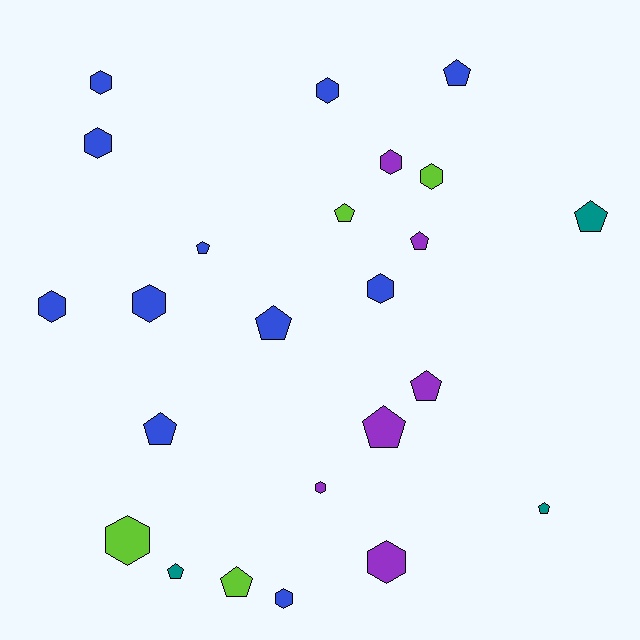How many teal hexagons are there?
There are no teal hexagons.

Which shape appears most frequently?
Hexagon, with 12 objects.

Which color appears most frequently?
Blue, with 11 objects.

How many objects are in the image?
There are 24 objects.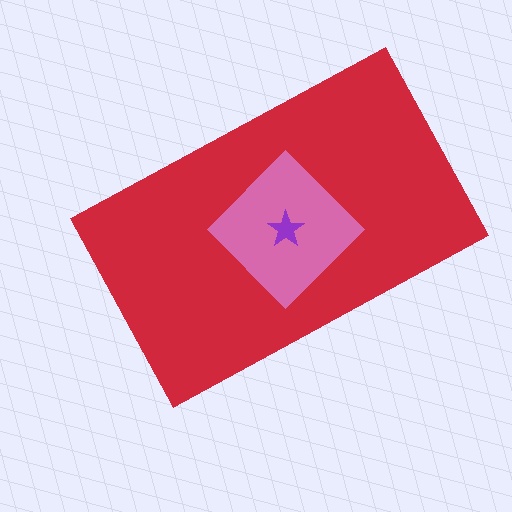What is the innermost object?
The purple star.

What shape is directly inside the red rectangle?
The pink diamond.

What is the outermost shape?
The red rectangle.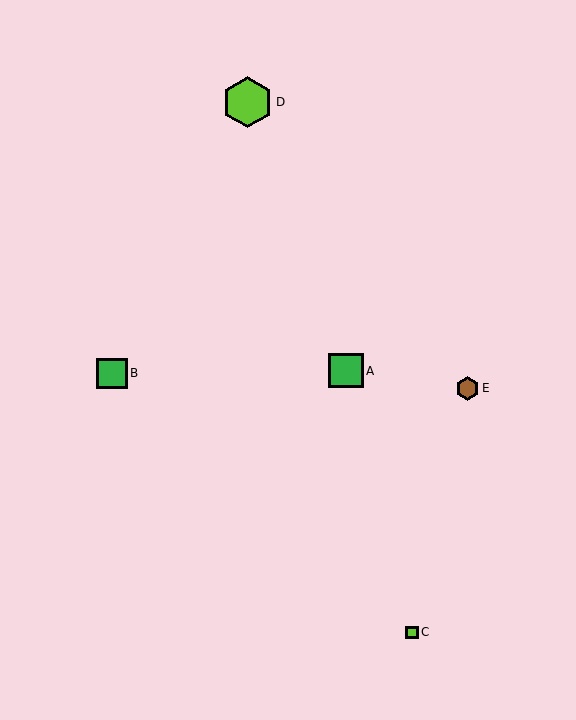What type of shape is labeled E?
Shape E is a brown hexagon.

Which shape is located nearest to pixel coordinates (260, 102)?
The lime hexagon (labeled D) at (248, 102) is nearest to that location.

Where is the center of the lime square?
The center of the lime square is at (412, 632).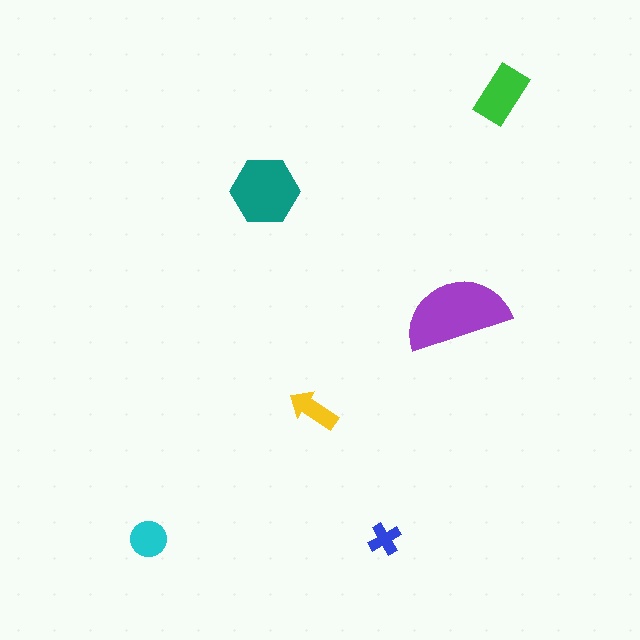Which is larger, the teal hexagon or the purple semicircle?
The purple semicircle.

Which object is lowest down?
The blue cross is bottommost.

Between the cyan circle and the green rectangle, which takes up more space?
The green rectangle.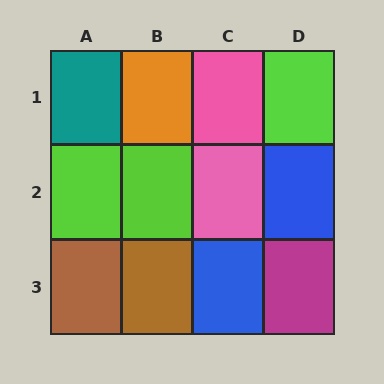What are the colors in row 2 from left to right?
Lime, lime, pink, blue.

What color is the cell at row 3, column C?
Blue.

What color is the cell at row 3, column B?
Brown.